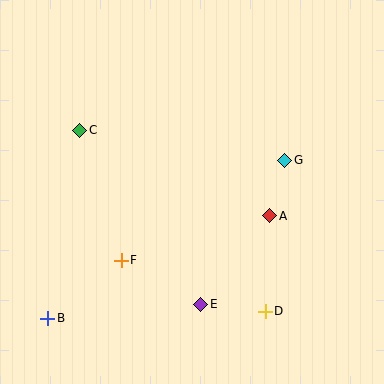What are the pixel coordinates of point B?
Point B is at (48, 318).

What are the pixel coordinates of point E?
Point E is at (201, 304).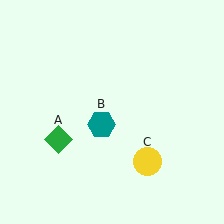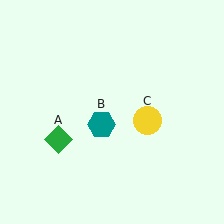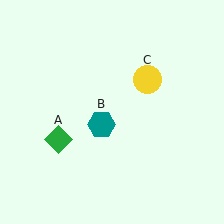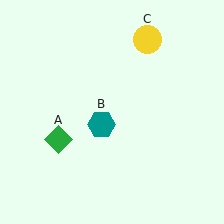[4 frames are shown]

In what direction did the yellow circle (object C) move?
The yellow circle (object C) moved up.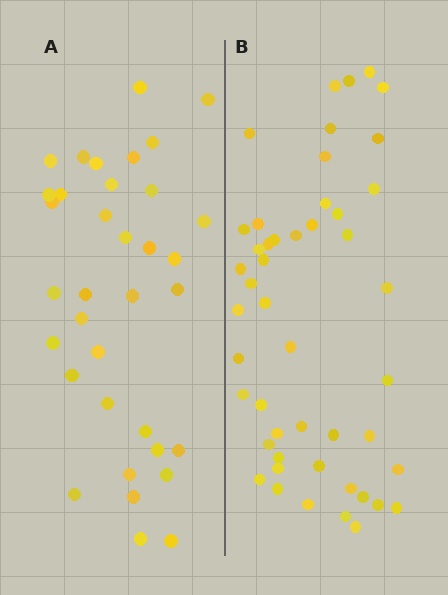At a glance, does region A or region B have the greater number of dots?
Region B (the right region) has more dots.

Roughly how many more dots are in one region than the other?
Region B has approximately 15 more dots than region A.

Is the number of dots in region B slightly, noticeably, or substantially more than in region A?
Region B has noticeably more, but not dramatically so. The ratio is roughly 1.4 to 1.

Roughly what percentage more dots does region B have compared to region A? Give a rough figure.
About 35% more.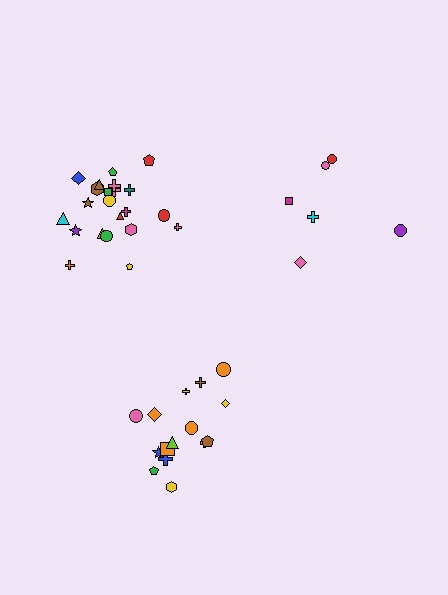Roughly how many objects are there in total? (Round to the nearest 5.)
Roughly 45 objects in total.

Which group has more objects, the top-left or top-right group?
The top-left group.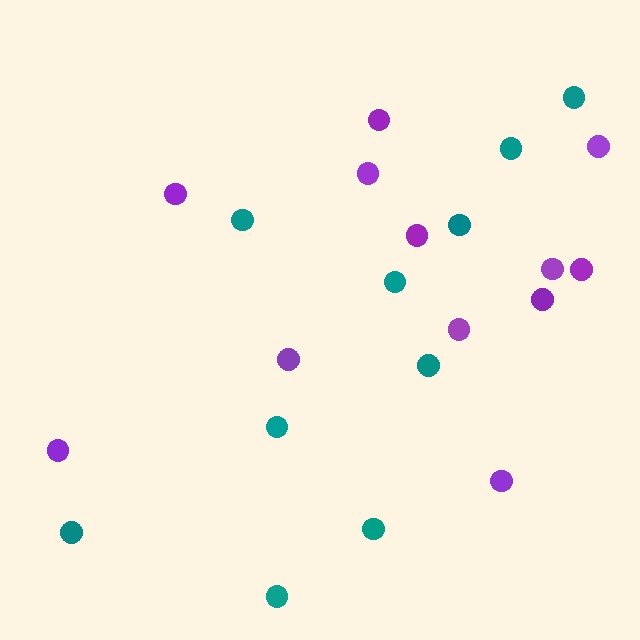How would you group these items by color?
There are 2 groups: one group of purple circles (12) and one group of teal circles (10).